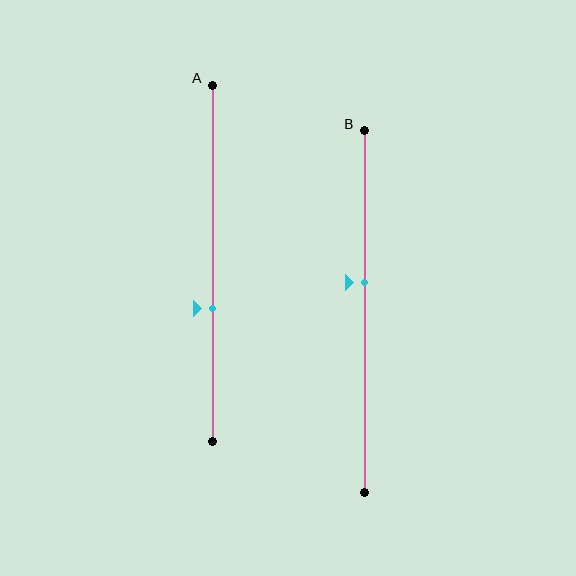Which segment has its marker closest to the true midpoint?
Segment B has its marker closest to the true midpoint.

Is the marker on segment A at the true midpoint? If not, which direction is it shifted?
No, the marker on segment A is shifted downward by about 13% of the segment length.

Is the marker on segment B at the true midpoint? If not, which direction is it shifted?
No, the marker on segment B is shifted upward by about 8% of the segment length.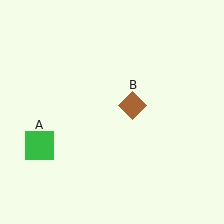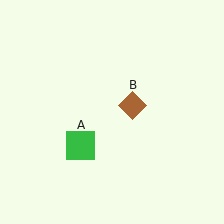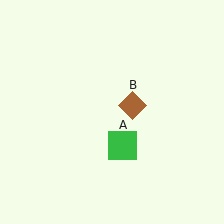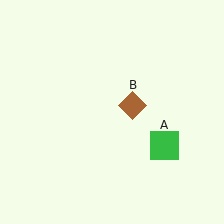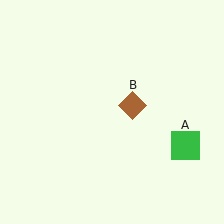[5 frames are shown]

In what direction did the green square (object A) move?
The green square (object A) moved right.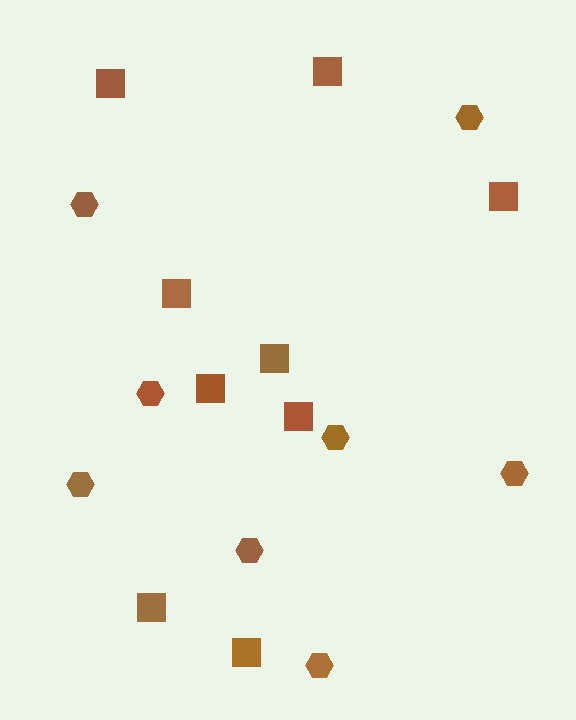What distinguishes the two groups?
There are 2 groups: one group of hexagons (8) and one group of squares (9).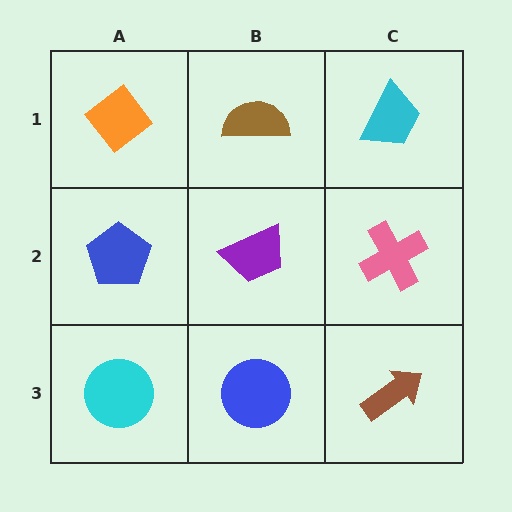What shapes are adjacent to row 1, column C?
A pink cross (row 2, column C), a brown semicircle (row 1, column B).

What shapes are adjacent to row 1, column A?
A blue pentagon (row 2, column A), a brown semicircle (row 1, column B).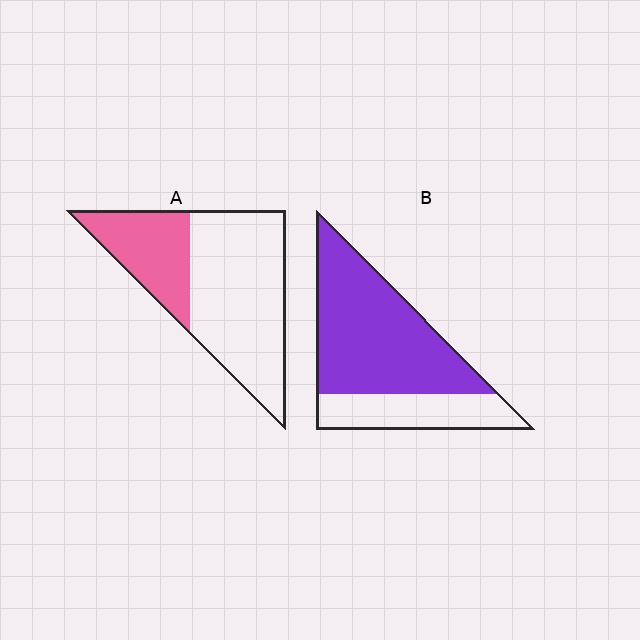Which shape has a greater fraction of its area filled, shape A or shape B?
Shape B.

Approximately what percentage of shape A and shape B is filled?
A is approximately 30% and B is approximately 70%.